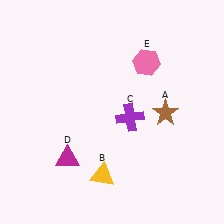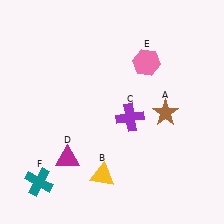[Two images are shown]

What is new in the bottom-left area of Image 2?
A teal cross (F) was added in the bottom-left area of Image 2.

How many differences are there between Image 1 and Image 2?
There is 1 difference between the two images.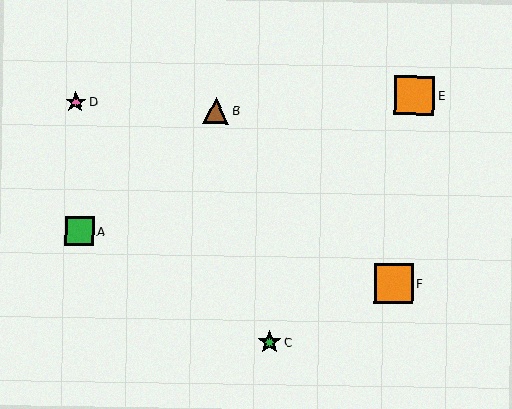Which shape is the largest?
The orange square (labeled E) is the largest.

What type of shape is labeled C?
Shape C is a green star.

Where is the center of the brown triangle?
The center of the brown triangle is at (216, 111).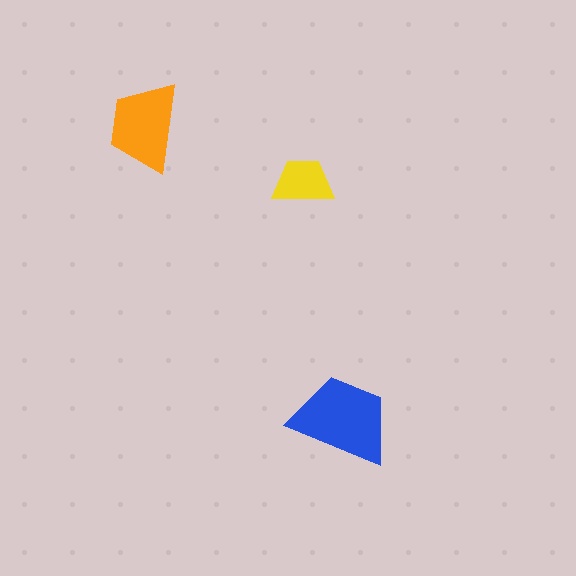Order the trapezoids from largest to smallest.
the blue one, the orange one, the yellow one.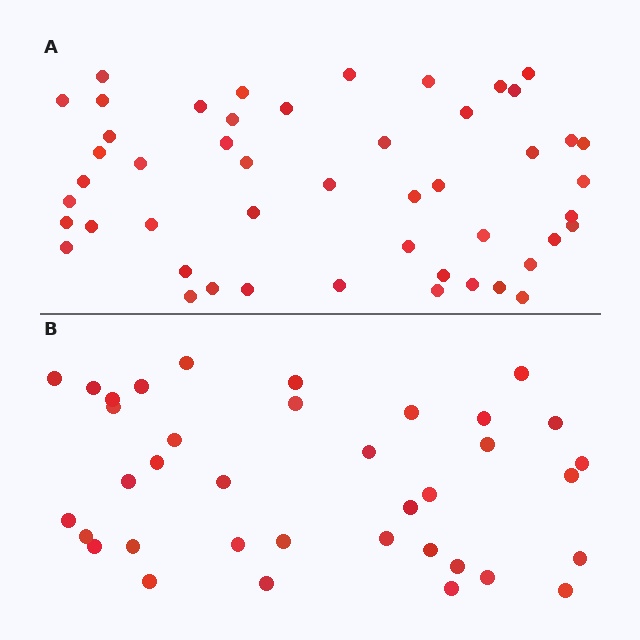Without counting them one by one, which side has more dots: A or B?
Region A (the top region) has more dots.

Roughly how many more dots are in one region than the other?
Region A has roughly 12 or so more dots than region B.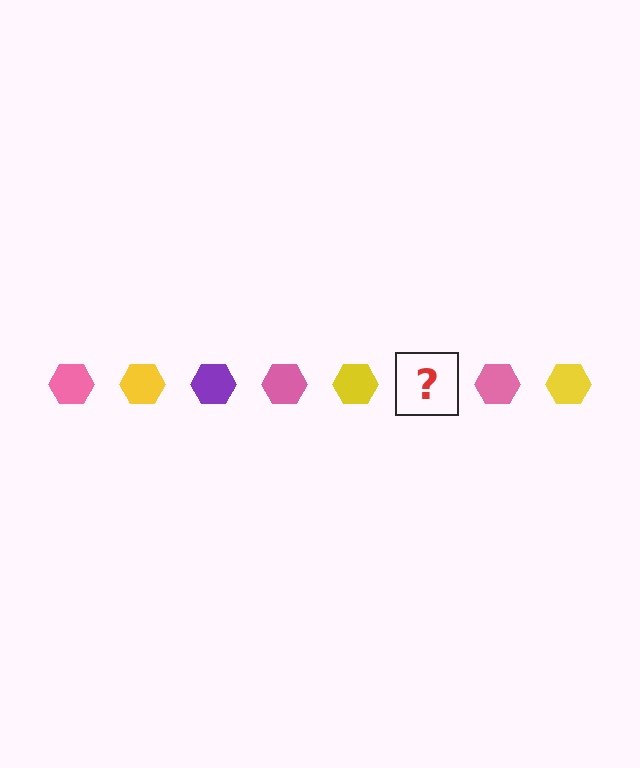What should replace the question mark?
The question mark should be replaced with a purple hexagon.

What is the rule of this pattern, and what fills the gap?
The rule is that the pattern cycles through pink, yellow, purple hexagons. The gap should be filled with a purple hexagon.